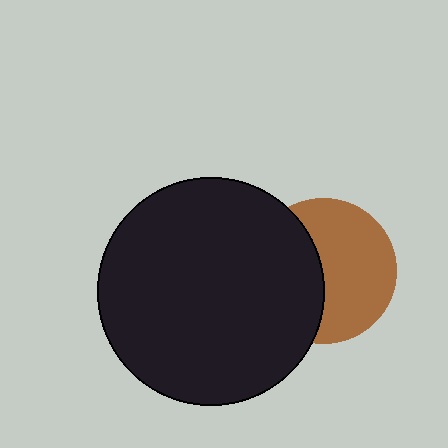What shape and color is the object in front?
The object in front is a black circle.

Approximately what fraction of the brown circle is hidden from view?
Roughly 43% of the brown circle is hidden behind the black circle.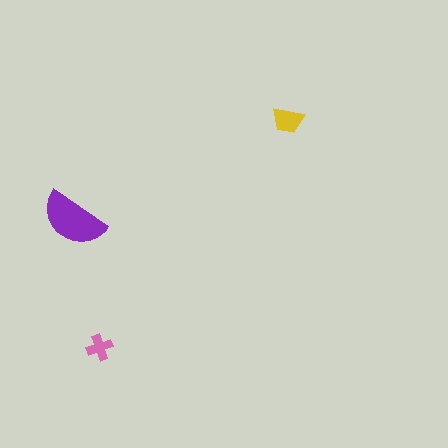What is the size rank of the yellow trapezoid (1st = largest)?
2nd.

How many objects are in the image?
There are 3 objects in the image.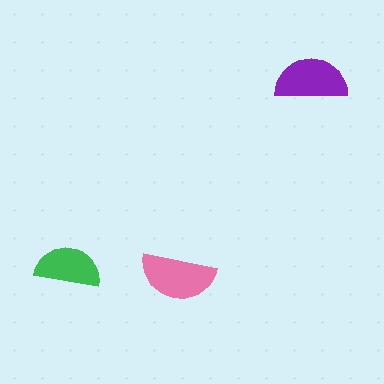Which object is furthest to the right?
The purple semicircle is rightmost.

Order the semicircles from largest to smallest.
the pink one, the purple one, the green one.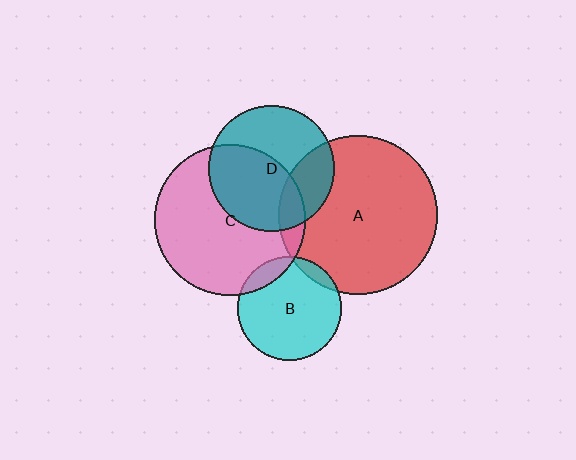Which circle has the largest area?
Circle A (red).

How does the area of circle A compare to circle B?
Approximately 2.3 times.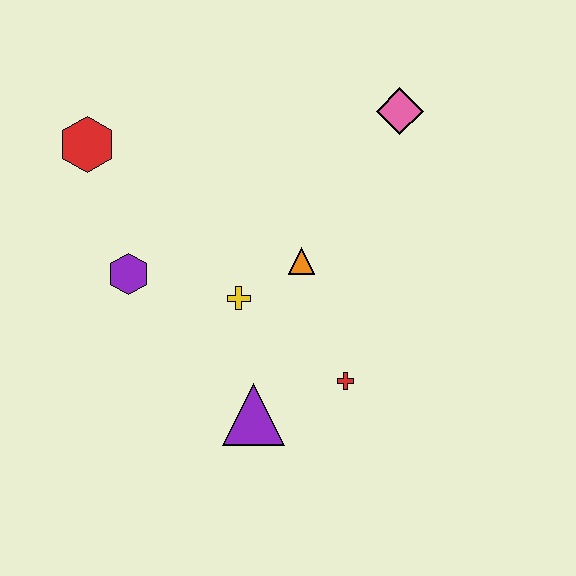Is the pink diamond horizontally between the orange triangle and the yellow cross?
No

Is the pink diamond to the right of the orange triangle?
Yes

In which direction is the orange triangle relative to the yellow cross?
The orange triangle is to the right of the yellow cross.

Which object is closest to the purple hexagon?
The yellow cross is closest to the purple hexagon.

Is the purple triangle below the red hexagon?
Yes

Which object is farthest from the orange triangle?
The red hexagon is farthest from the orange triangle.